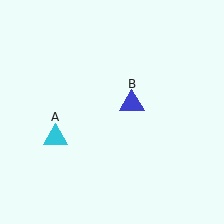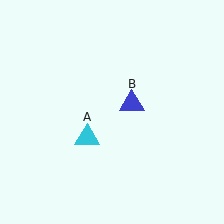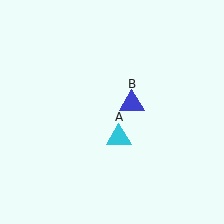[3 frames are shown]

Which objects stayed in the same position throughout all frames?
Blue triangle (object B) remained stationary.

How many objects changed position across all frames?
1 object changed position: cyan triangle (object A).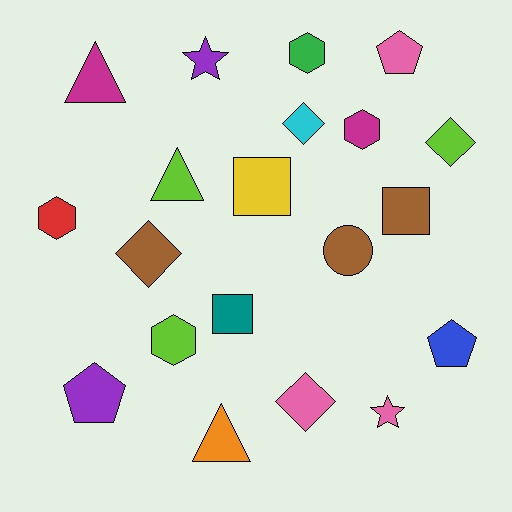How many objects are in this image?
There are 20 objects.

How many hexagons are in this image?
There are 4 hexagons.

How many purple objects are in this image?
There are 2 purple objects.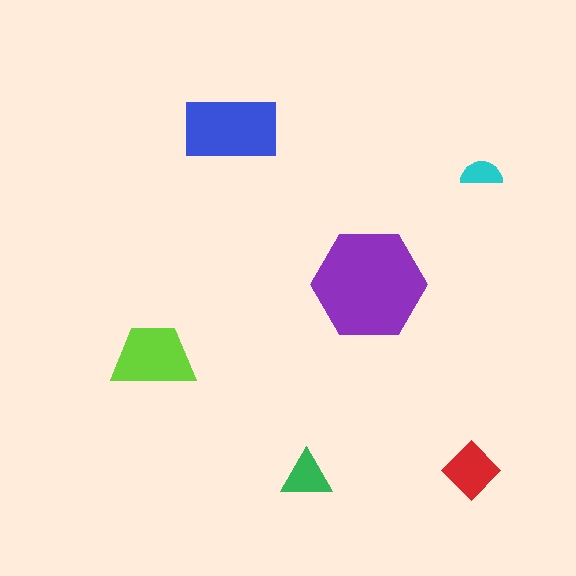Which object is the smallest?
The cyan semicircle.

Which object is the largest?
The purple hexagon.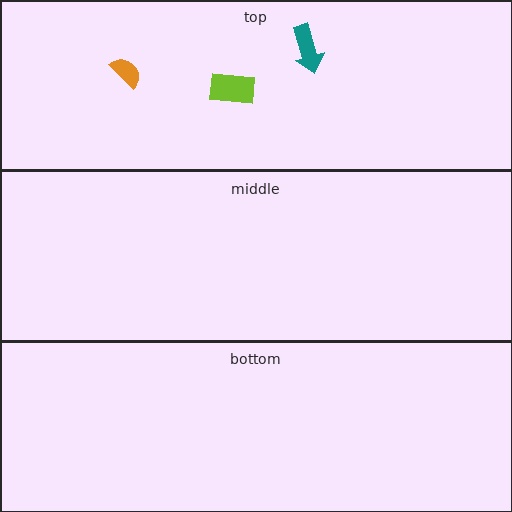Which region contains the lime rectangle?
The top region.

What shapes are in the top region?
The lime rectangle, the orange semicircle, the teal arrow.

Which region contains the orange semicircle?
The top region.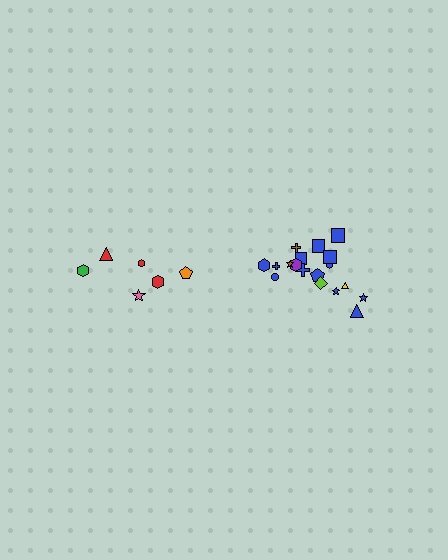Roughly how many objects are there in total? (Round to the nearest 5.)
Roughly 25 objects in total.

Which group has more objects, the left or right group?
The right group.